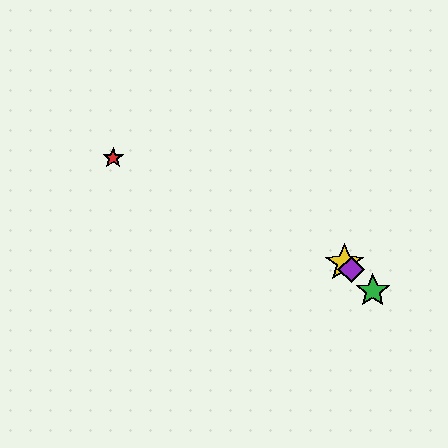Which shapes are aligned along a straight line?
The blue star, the green star, the yellow star, the purple diamond are aligned along a straight line.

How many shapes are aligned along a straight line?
4 shapes (the blue star, the green star, the yellow star, the purple diamond) are aligned along a straight line.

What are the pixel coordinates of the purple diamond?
The purple diamond is at (351, 270).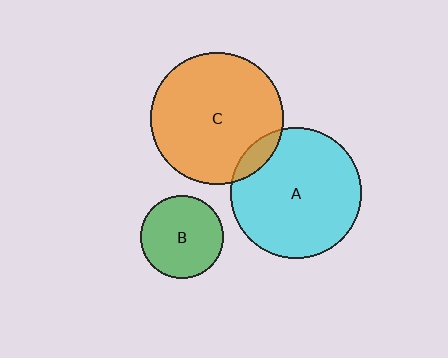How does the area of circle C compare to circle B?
Approximately 2.5 times.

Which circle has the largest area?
Circle C (orange).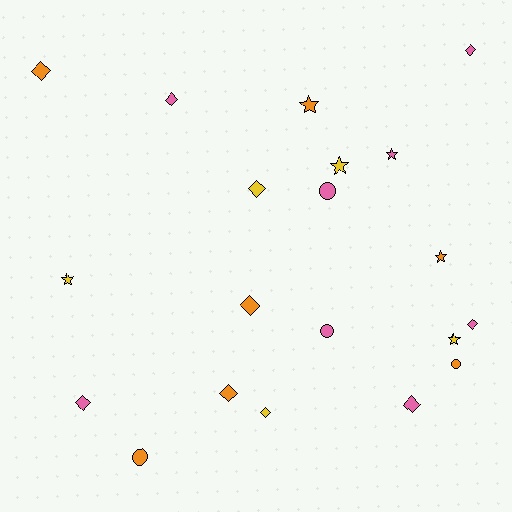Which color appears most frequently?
Pink, with 8 objects.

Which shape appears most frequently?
Diamond, with 10 objects.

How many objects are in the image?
There are 20 objects.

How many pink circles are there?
There are 2 pink circles.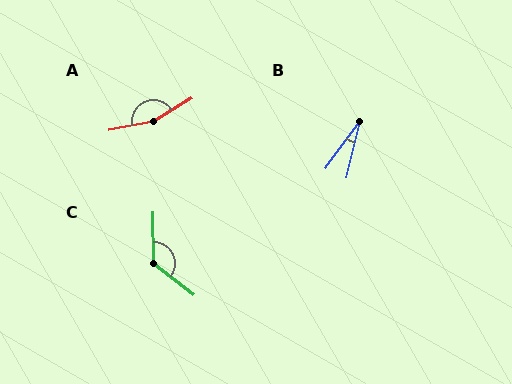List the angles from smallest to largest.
B (23°), C (128°), A (160°).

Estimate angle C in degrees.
Approximately 128 degrees.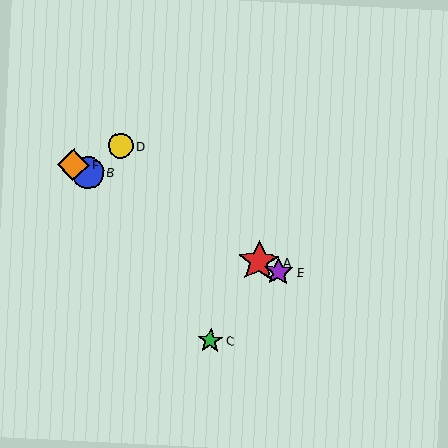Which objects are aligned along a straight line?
Objects A, B, E, F are aligned along a straight line.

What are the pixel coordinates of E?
Object E is at (278, 272).